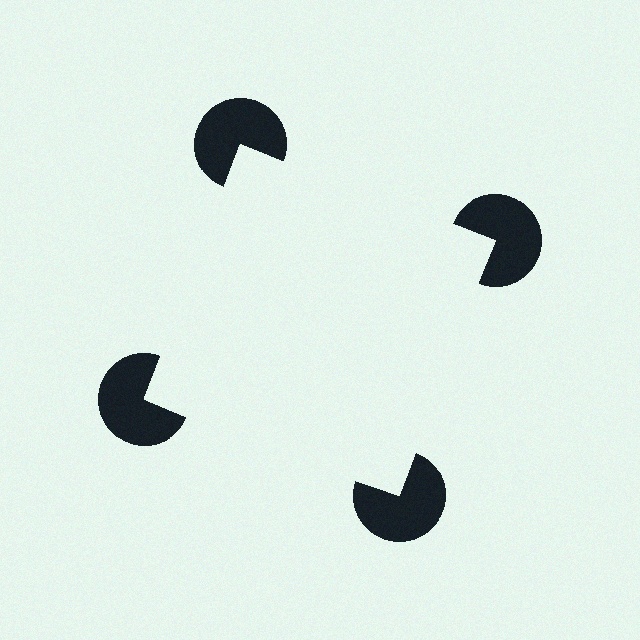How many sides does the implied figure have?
4 sides.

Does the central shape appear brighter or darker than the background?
It typically appears slightly brighter than the background, even though no actual brightness change is drawn.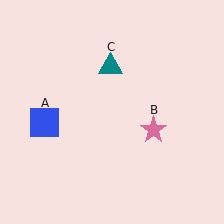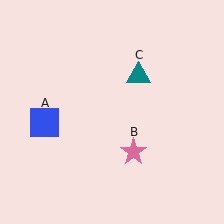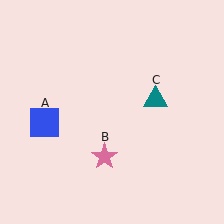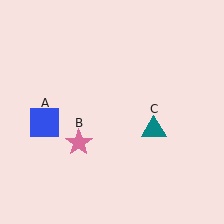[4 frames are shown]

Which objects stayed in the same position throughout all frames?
Blue square (object A) remained stationary.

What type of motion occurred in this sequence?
The pink star (object B), teal triangle (object C) rotated clockwise around the center of the scene.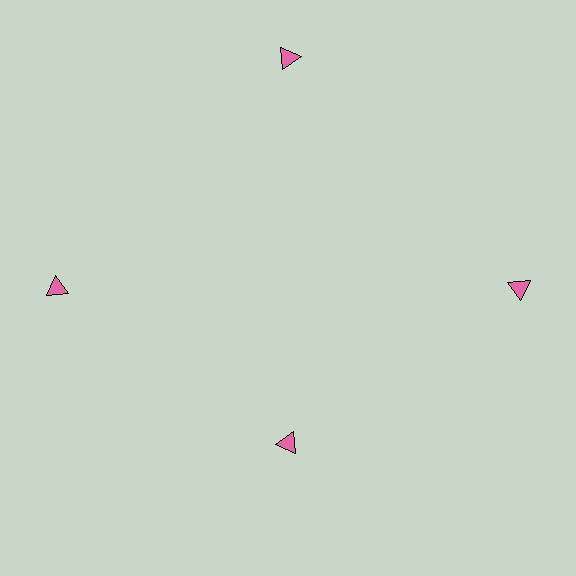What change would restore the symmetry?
The symmetry would be restored by moving it outward, back onto the ring so that all 4 triangles sit at equal angles and equal distance from the center.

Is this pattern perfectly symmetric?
No. The 4 pink triangles are arranged in a ring, but one element near the 6 o'clock position is pulled inward toward the center, breaking the 4-fold rotational symmetry.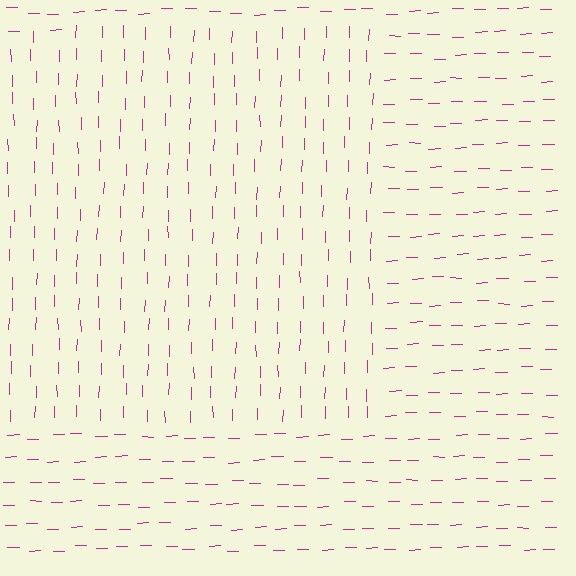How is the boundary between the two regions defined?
The boundary is defined purely by a change in line orientation (approximately 88 degrees difference). All lines are the same color and thickness.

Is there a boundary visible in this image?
Yes, there is a texture boundary formed by a change in line orientation.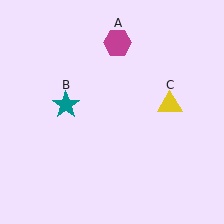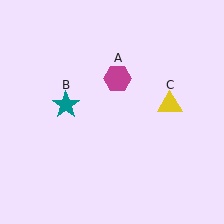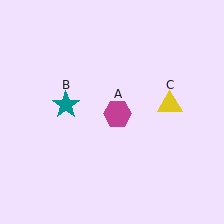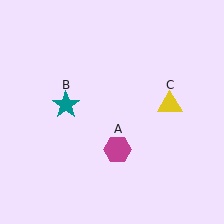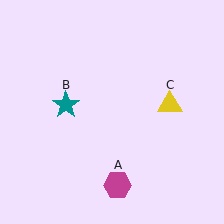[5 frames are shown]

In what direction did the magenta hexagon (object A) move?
The magenta hexagon (object A) moved down.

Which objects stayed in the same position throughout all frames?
Teal star (object B) and yellow triangle (object C) remained stationary.